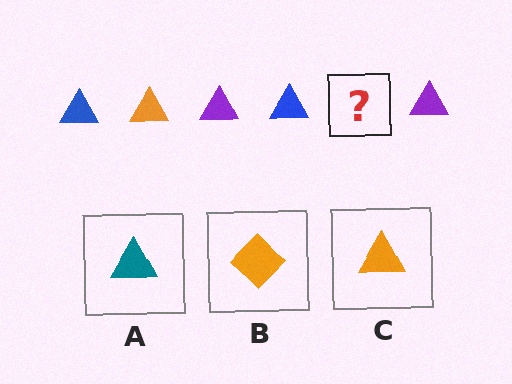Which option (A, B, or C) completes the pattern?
C.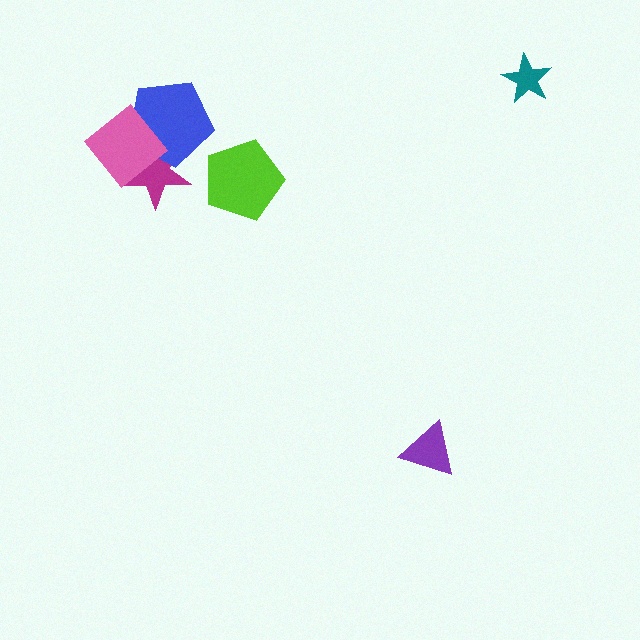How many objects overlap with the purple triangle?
0 objects overlap with the purple triangle.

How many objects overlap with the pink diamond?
2 objects overlap with the pink diamond.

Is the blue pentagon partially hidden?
Yes, it is partially covered by another shape.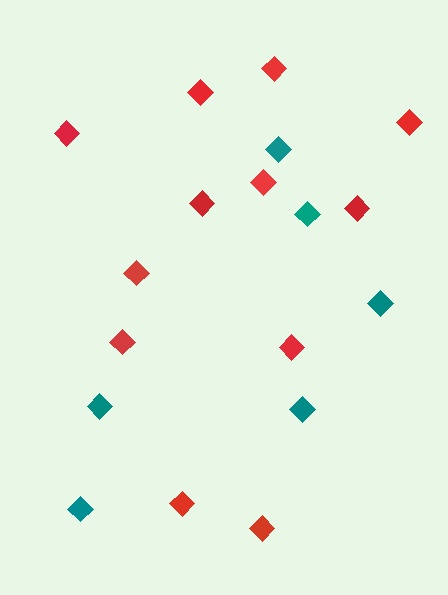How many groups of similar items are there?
There are 2 groups: one group of teal diamonds (6) and one group of red diamonds (12).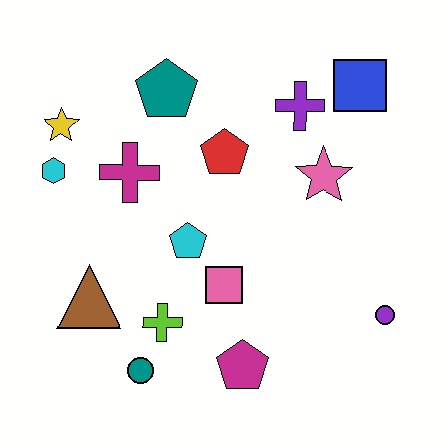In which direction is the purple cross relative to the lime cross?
The purple cross is above the lime cross.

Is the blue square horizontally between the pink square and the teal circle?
No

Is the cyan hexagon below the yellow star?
Yes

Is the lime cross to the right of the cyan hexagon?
Yes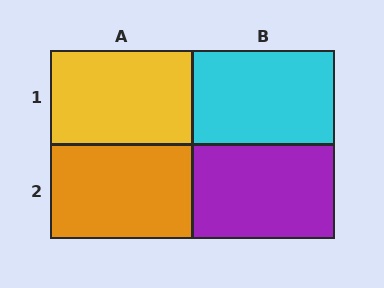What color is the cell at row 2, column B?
Purple.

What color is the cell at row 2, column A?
Orange.